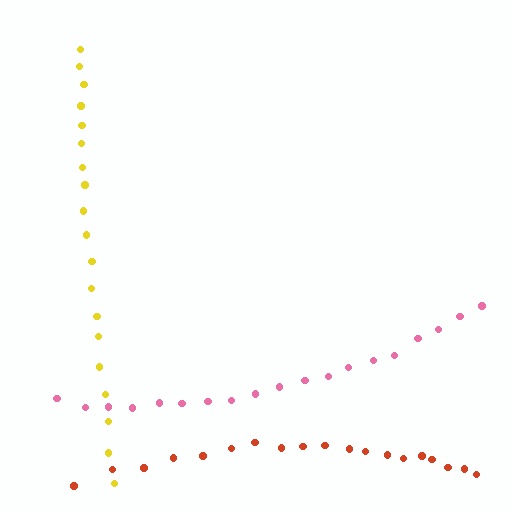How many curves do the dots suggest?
There are 3 distinct paths.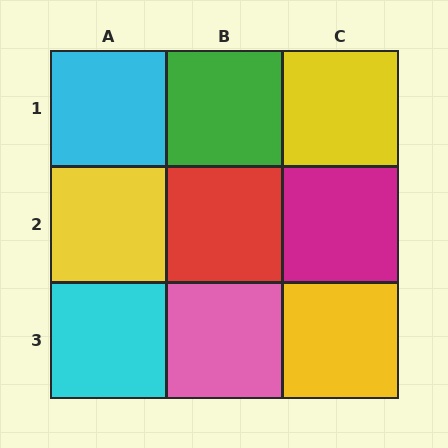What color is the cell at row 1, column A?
Cyan.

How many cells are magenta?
1 cell is magenta.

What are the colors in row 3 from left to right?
Cyan, pink, yellow.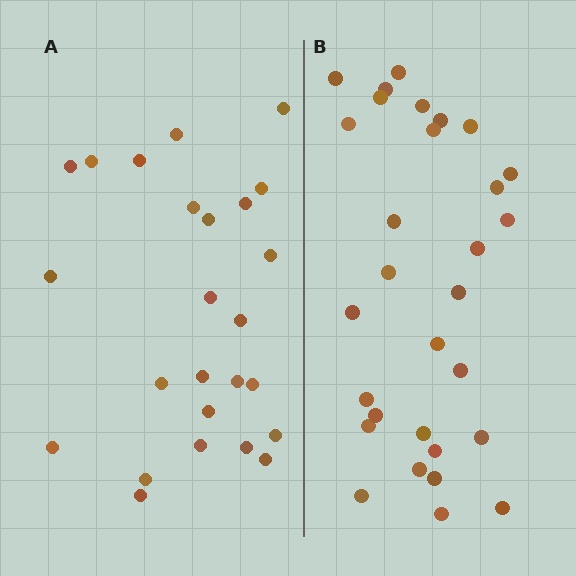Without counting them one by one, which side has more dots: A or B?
Region B (the right region) has more dots.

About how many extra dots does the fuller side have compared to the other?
Region B has about 5 more dots than region A.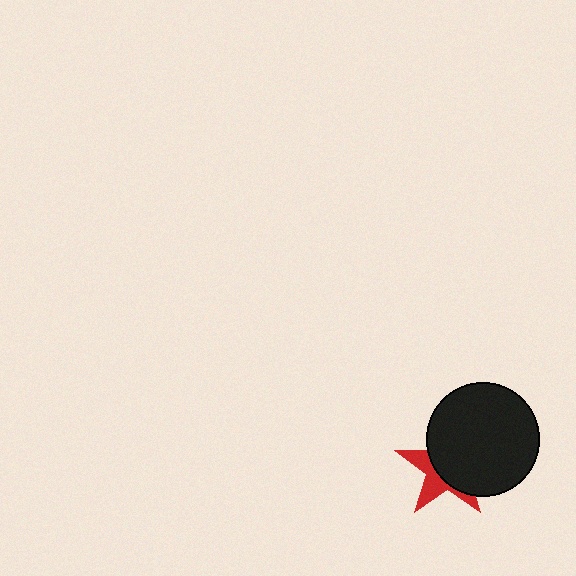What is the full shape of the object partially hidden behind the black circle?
The partially hidden object is a red star.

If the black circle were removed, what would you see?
You would see the complete red star.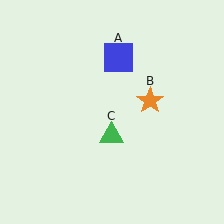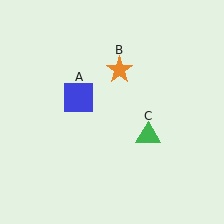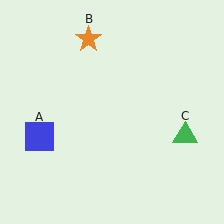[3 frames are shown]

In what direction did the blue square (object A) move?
The blue square (object A) moved down and to the left.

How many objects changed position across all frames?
3 objects changed position: blue square (object A), orange star (object B), green triangle (object C).